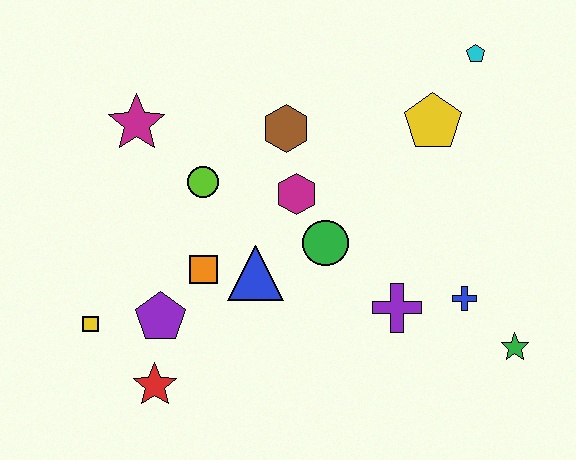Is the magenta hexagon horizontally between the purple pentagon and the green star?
Yes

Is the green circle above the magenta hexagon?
No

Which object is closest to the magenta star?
The lime circle is closest to the magenta star.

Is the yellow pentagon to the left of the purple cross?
No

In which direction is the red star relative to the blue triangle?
The red star is below the blue triangle.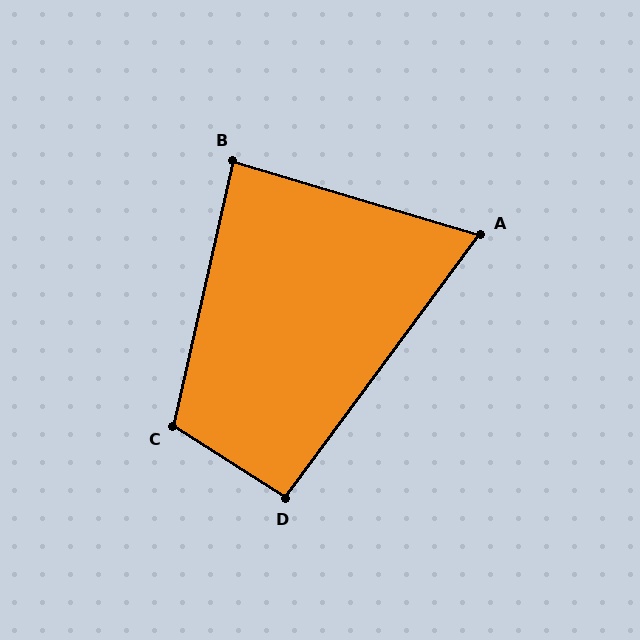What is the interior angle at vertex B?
Approximately 86 degrees (approximately right).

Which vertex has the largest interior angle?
C, at approximately 110 degrees.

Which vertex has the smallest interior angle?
A, at approximately 70 degrees.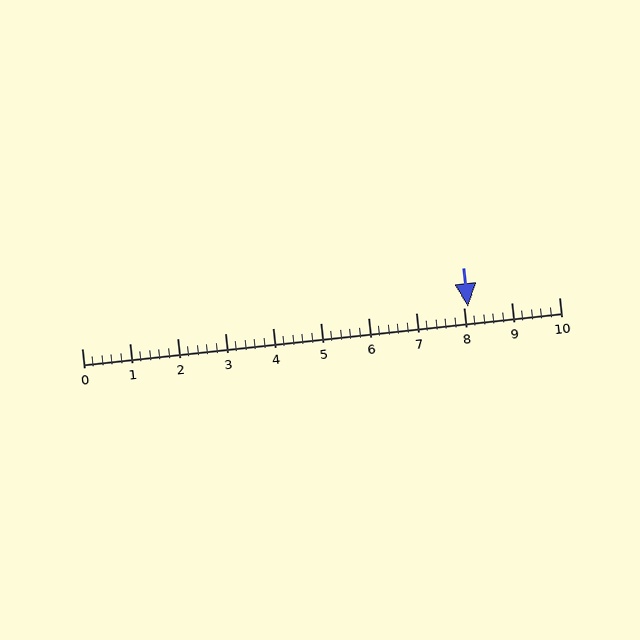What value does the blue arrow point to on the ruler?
The blue arrow points to approximately 8.1.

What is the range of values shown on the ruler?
The ruler shows values from 0 to 10.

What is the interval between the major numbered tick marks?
The major tick marks are spaced 1 units apart.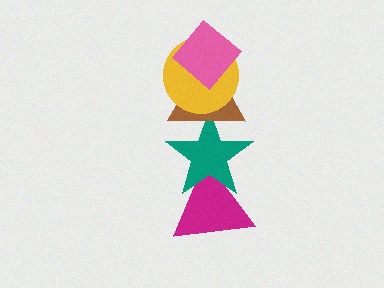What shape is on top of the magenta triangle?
The teal star is on top of the magenta triangle.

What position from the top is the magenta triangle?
The magenta triangle is 5th from the top.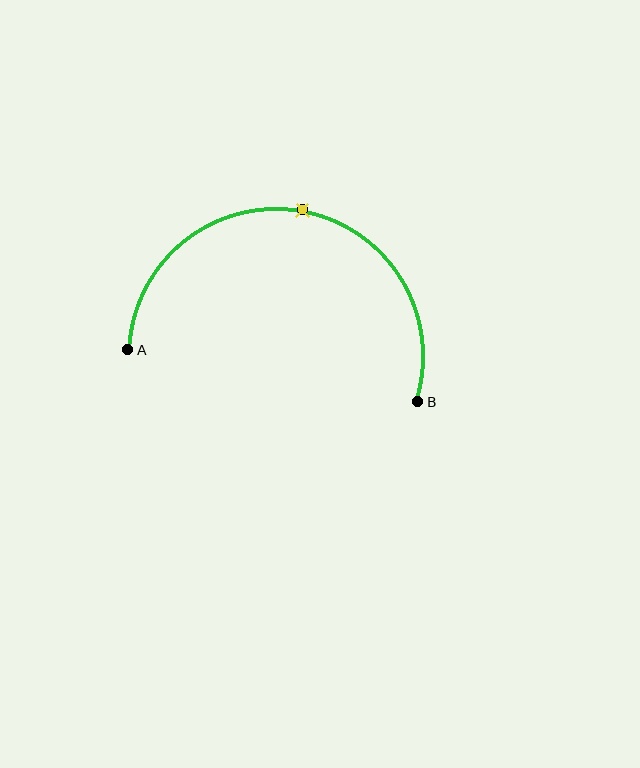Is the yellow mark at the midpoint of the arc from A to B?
Yes. The yellow mark lies on the arc at equal arc-length from both A and B — it is the arc midpoint.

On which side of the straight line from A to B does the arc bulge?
The arc bulges above the straight line connecting A and B.